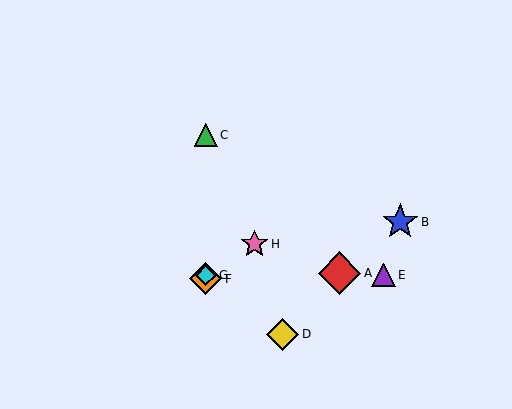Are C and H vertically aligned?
No, C is at x≈206 and H is at x≈254.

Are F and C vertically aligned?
Yes, both are at x≈206.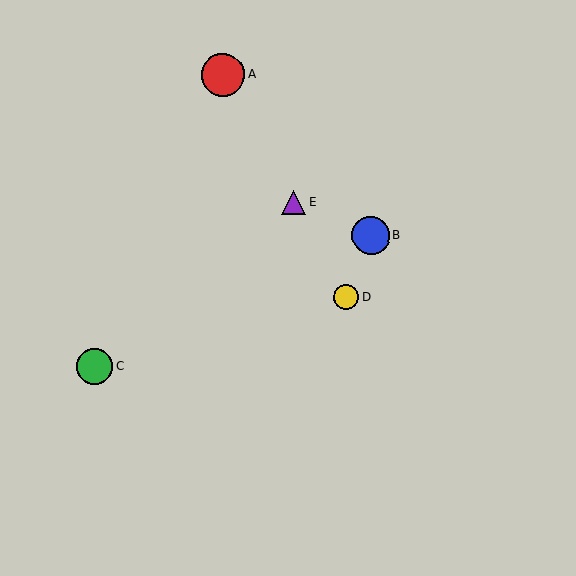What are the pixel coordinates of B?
Object B is at (371, 235).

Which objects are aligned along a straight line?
Objects A, D, E are aligned along a straight line.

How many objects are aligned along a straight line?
3 objects (A, D, E) are aligned along a straight line.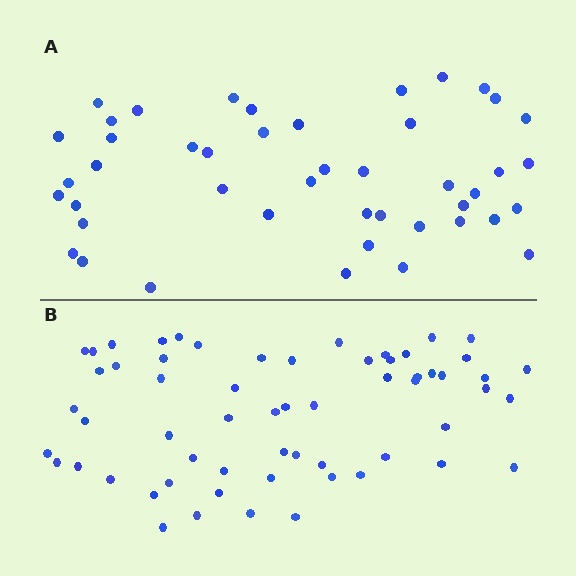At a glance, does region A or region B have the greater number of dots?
Region B (the bottom region) has more dots.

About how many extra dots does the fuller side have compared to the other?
Region B has approximately 15 more dots than region A.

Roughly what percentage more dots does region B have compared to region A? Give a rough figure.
About 35% more.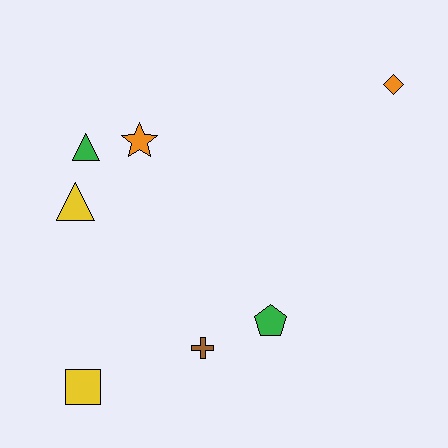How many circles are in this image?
There are no circles.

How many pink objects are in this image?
There are no pink objects.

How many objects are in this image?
There are 7 objects.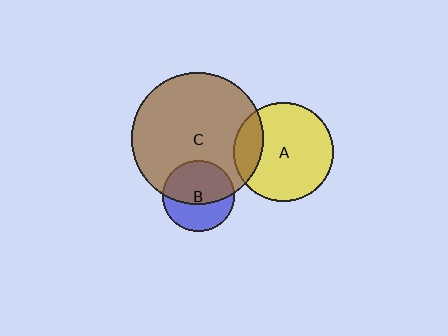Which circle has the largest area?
Circle C (brown).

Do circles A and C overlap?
Yes.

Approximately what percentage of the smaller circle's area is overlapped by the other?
Approximately 20%.